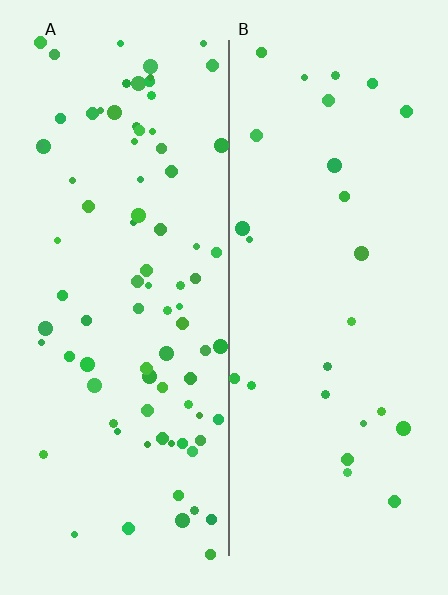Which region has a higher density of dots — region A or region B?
A (the left).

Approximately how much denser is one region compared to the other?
Approximately 3.2× — region A over region B.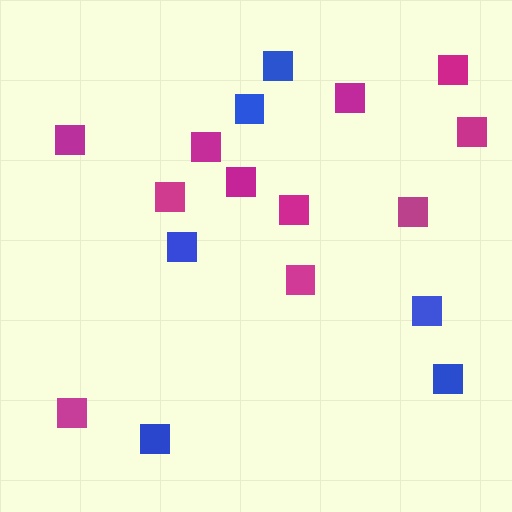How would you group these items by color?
There are 2 groups: one group of magenta squares (11) and one group of blue squares (6).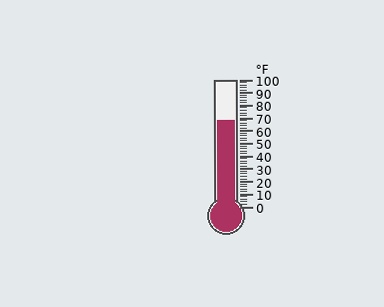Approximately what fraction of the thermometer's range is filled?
The thermometer is filled to approximately 70% of its range.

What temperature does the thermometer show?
The thermometer shows approximately 68°F.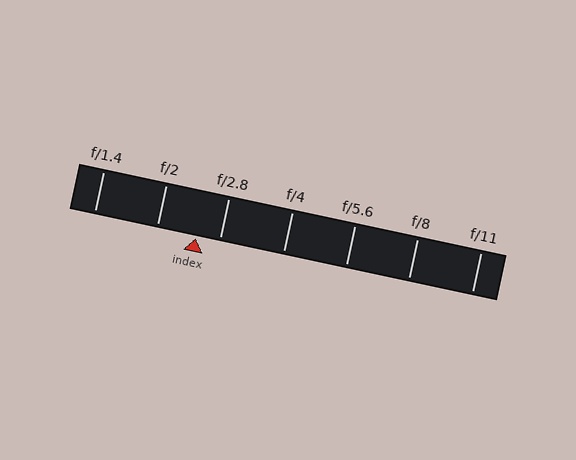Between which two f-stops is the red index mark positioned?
The index mark is between f/2 and f/2.8.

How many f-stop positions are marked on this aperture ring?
There are 7 f-stop positions marked.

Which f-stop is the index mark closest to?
The index mark is closest to f/2.8.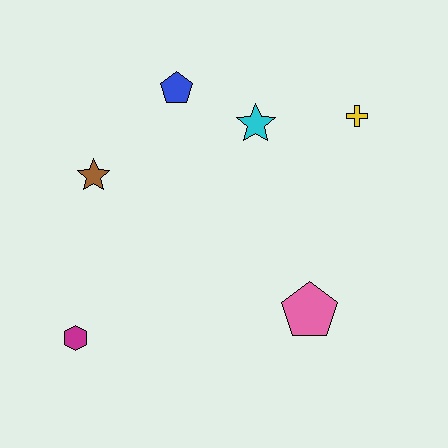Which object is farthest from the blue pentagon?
The magenta hexagon is farthest from the blue pentagon.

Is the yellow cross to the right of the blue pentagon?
Yes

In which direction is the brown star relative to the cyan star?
The brown star is to the left of the cyan star.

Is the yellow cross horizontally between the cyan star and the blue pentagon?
No